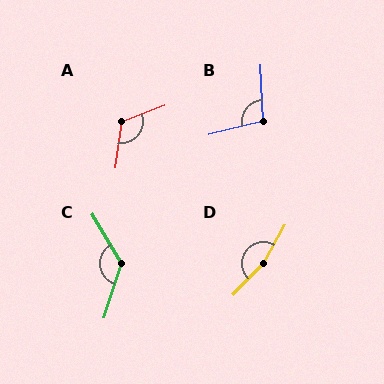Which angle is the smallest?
B, at approximately 101 degrees.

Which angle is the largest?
D, at approximately 166 degrees.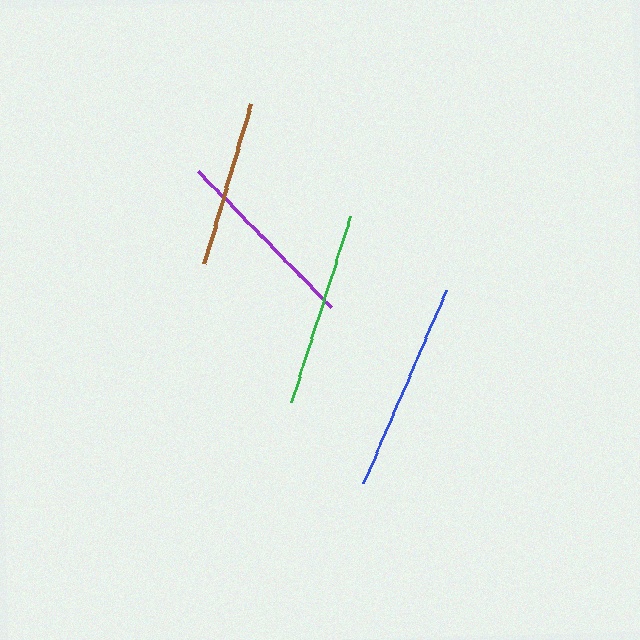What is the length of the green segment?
The green segment is approximately 195 pixels long.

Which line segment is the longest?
The blue line is the longest at approximately 210 pixels.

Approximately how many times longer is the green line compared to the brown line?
The green line is approximately 1.2 times the length of the brown line.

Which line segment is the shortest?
The brown line is the shortest at approximately 167 pixels.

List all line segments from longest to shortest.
From longest to shortest: blue, green, purple, brown.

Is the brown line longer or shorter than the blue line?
The blue line is longer than the brown line.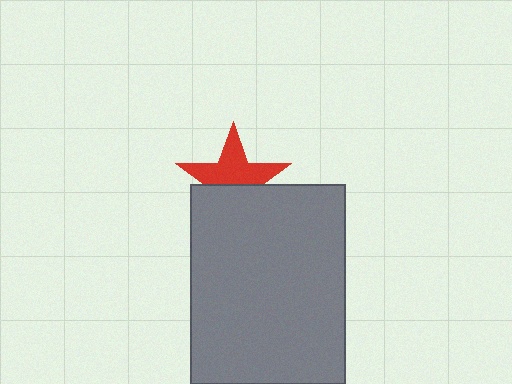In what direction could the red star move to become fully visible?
The red star could move up. That would shift it out from behind the gray rectangle entirely.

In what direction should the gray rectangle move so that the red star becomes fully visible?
The gray rectangle should move down. That is the shortest direction to clear the overlap and leave the red star fully visible.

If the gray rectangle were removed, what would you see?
You would see the complete red star.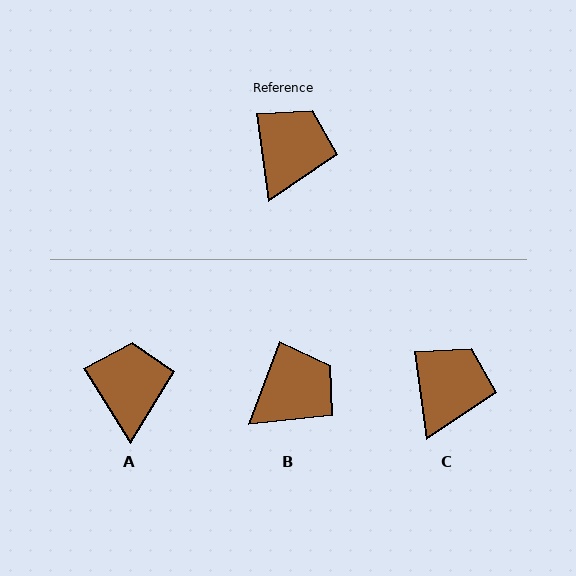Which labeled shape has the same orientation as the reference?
C.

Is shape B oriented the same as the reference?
No, it is off by about 28 degrees.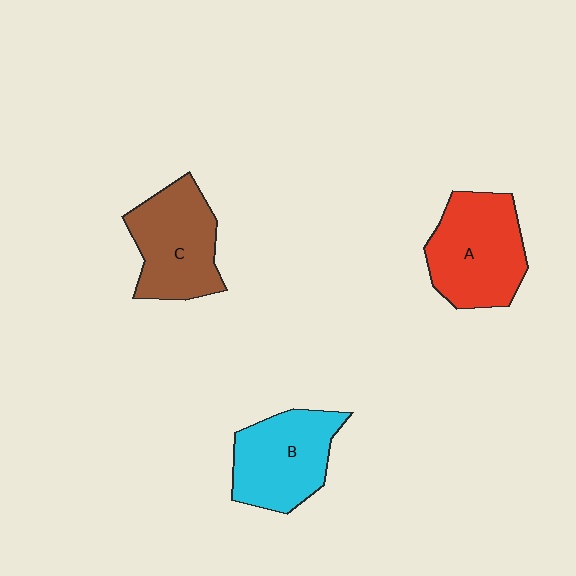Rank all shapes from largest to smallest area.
From largest to smallest: A (red), C (brown), B (cyan).